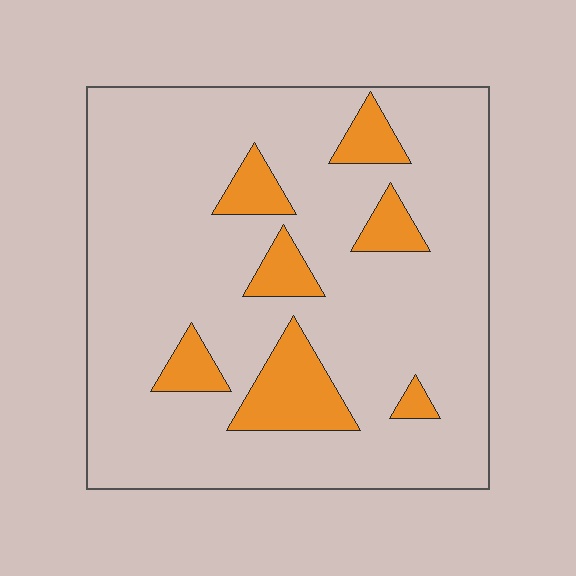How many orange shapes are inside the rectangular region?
7.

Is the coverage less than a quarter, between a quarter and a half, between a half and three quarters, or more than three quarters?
Less than a quarter.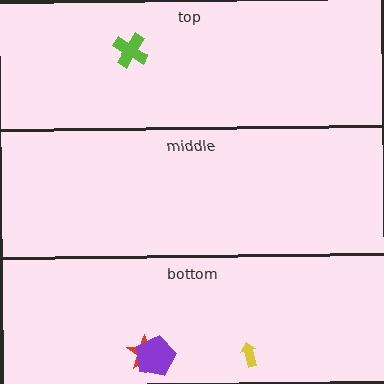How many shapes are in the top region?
1.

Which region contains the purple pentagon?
The bottom region.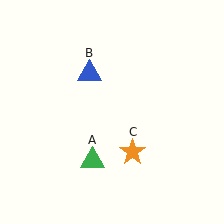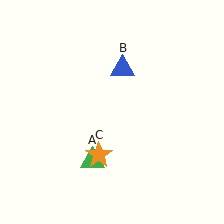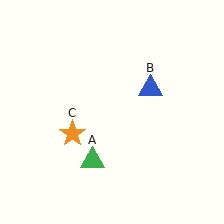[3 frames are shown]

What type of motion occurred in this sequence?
The blue triangle (object B), orange star (object C) rotated clockwise around the center of the scene.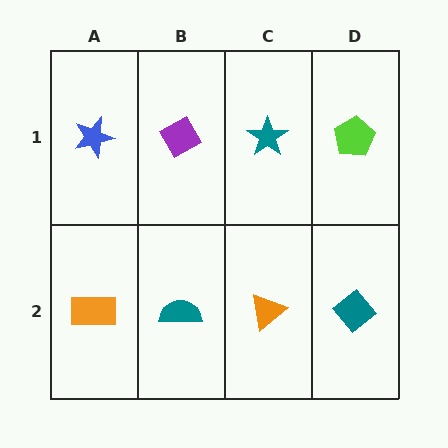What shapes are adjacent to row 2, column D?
A lime pentagon (row 1, column D), an orange triangle (row 2, column C).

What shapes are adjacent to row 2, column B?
A purple diamond (row 1, column B), an orange rectangle (row 2, column A), an orange triangle (row 2, column C).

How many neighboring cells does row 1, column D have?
2.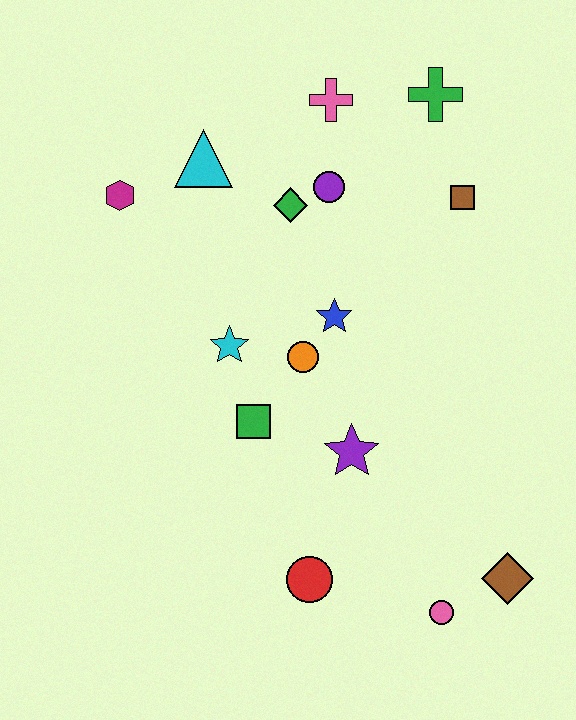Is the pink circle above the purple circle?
No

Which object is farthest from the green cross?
The pink circle is farthest from the green cross.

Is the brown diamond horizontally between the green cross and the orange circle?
No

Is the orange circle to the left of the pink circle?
Yes